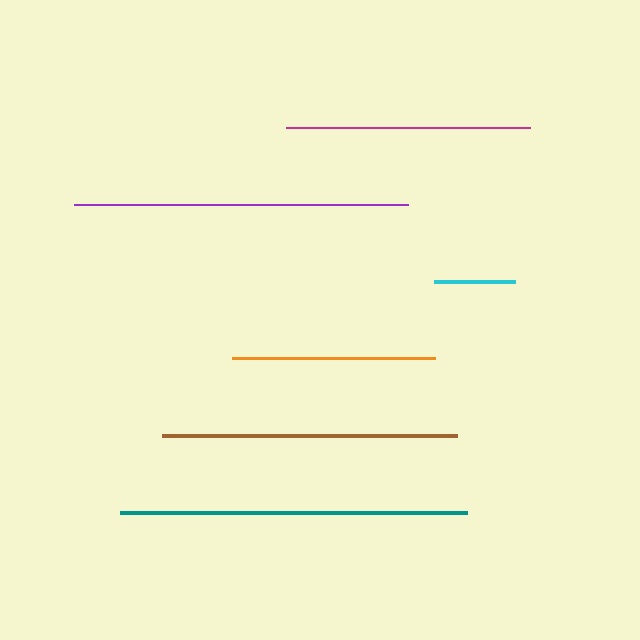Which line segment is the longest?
The teal line is the longest at approximately 346 pixels.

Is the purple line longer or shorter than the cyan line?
The purple line is longer than the cyan line.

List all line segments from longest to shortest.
From longest to shortest: teal, purple, brown, magenta, orange, cyan.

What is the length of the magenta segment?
The magenta segment is approximately 243 pixels long.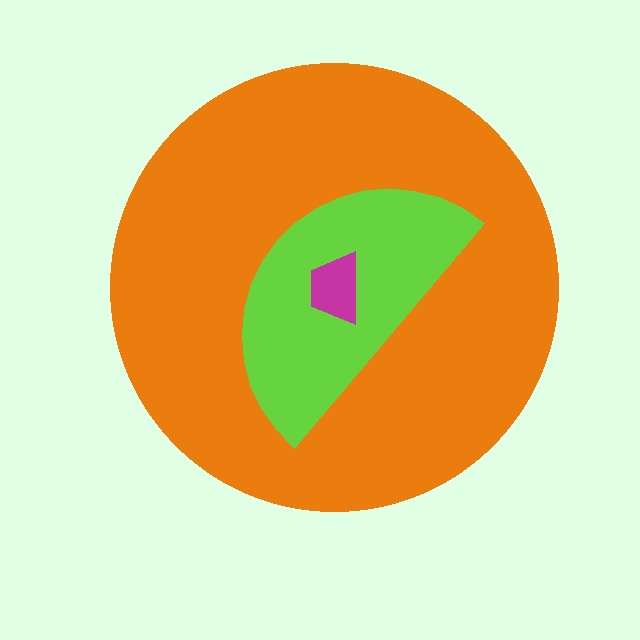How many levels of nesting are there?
3.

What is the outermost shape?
The orange circle.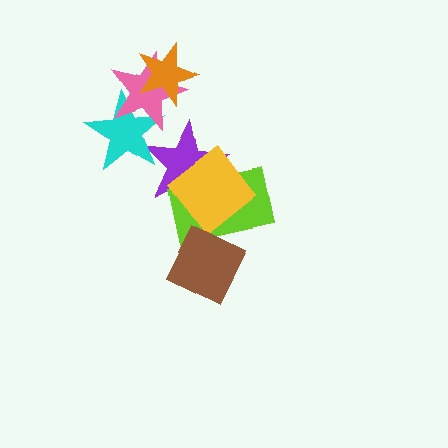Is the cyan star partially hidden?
Yes, it is partially covered by another shape.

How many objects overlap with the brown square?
1 object overlaps with the brown square.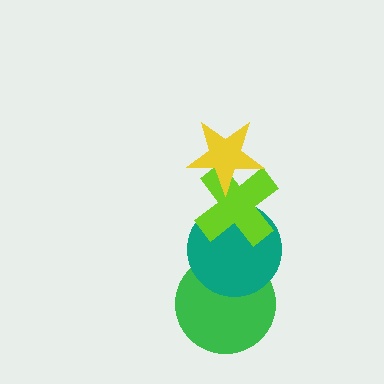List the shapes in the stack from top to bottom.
From top to bottom: the yellow star, the lime cross, the teal circle, the green circle.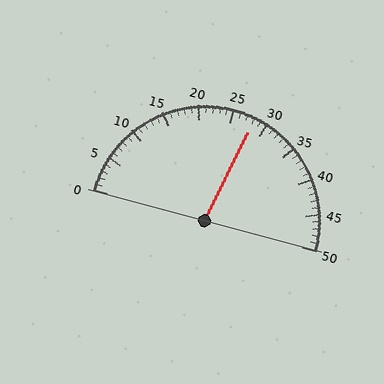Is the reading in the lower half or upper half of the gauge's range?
The reading is in the upper half of the range (0 to 50).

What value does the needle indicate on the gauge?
The needle indicates approximately 28.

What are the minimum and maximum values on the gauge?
The gauge ranges from 0 to 50.